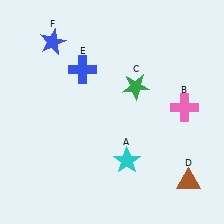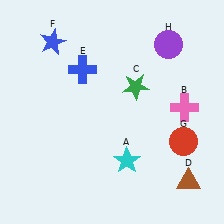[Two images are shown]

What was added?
A red circle (G), a purple circle (H) were added in Image 2.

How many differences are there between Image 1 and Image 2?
There are 2 differences between the two images.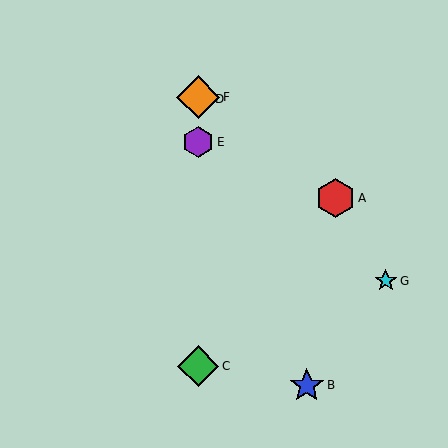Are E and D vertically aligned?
Yes, both are at x≈198.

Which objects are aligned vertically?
Objects C, D, E, F are aligned vertically.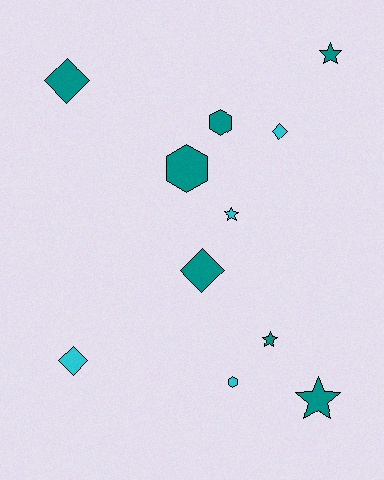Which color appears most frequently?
Teal, with 7 objects.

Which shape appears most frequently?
Diamond, with 4 objects.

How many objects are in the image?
There are 11 objects.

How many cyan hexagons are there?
There is 1 cyan hexagon.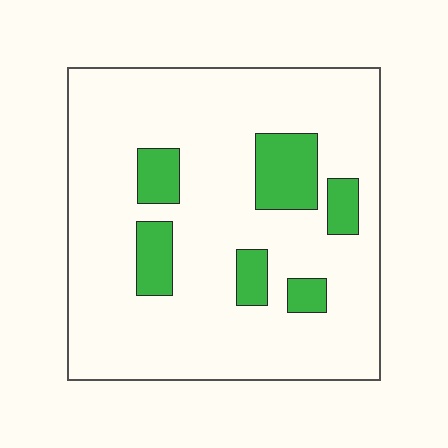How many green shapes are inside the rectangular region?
6.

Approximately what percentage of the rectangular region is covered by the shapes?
Approximately 15%.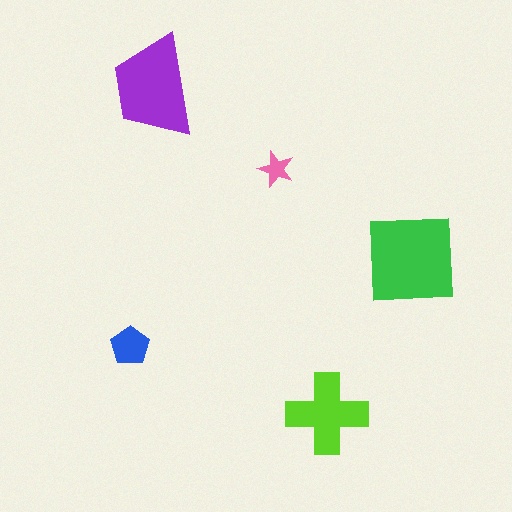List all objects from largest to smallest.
The green square, the purple trapezoid, the lime cross, the blue pentagon, the pink star.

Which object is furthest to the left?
The blue pentagon is leftmost.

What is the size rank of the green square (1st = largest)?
1st.